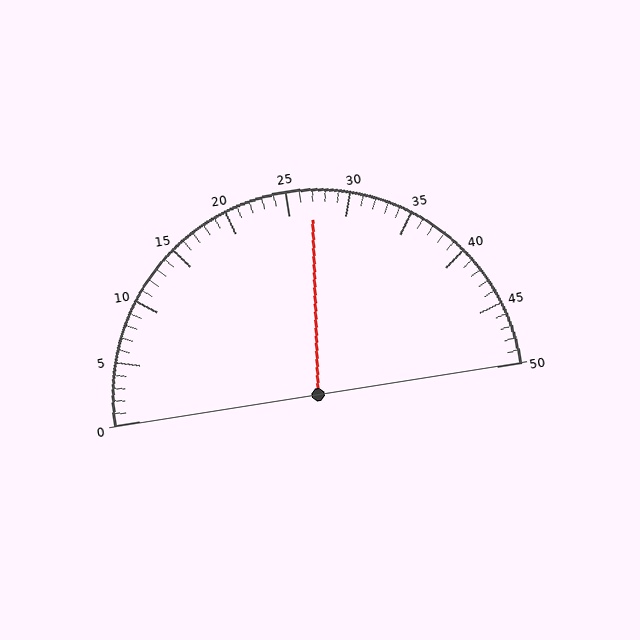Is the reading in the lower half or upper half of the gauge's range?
The reading is in the upper half of the range (0 to 50).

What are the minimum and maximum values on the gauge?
The gauge ranges from 0 to 50.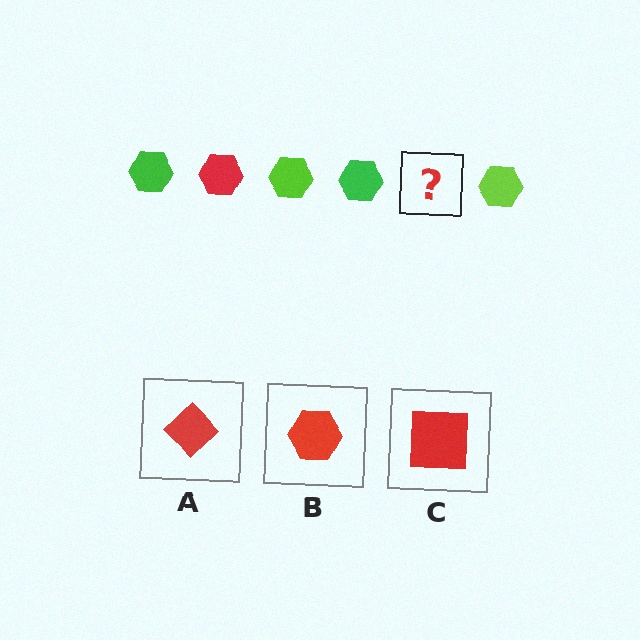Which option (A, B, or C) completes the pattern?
B.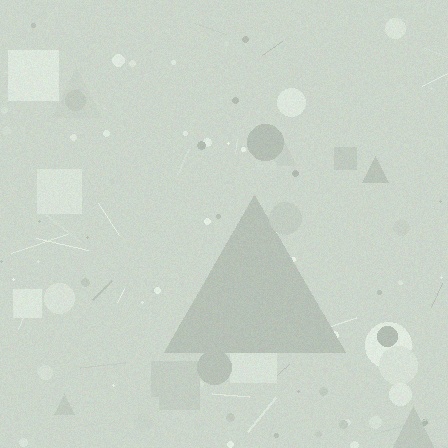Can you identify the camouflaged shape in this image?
The camouflaged shape is a triangle.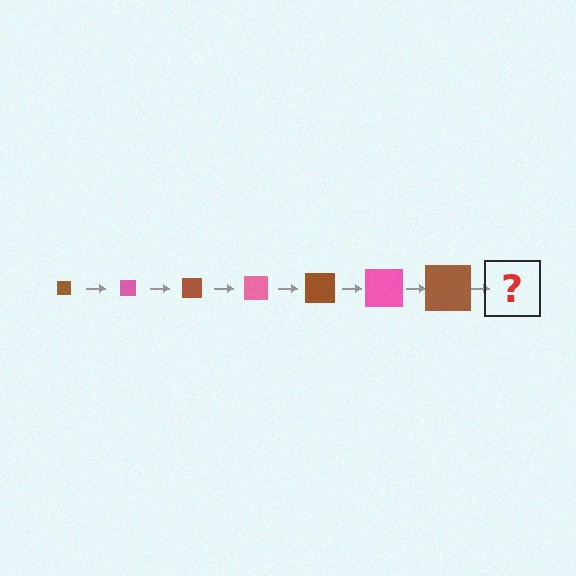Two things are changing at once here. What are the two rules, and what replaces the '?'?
The two rules are that the square grows larger each step and the color cycles through brown and pink. The '?' should be a pink square, larger than the previous one.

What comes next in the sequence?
The next element should be a pink square, larger than the previous one.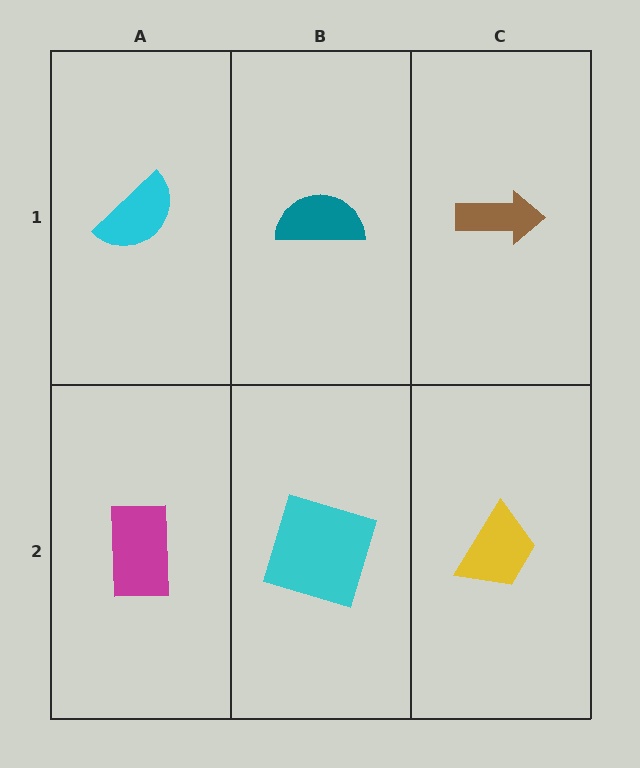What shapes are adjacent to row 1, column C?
A yellow trapezoid (row 2, column C), a teal semicircle (row 1, column B).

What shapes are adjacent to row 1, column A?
A magenta rectangle (row 2, column A), a teal semicircle (row 1, column B).